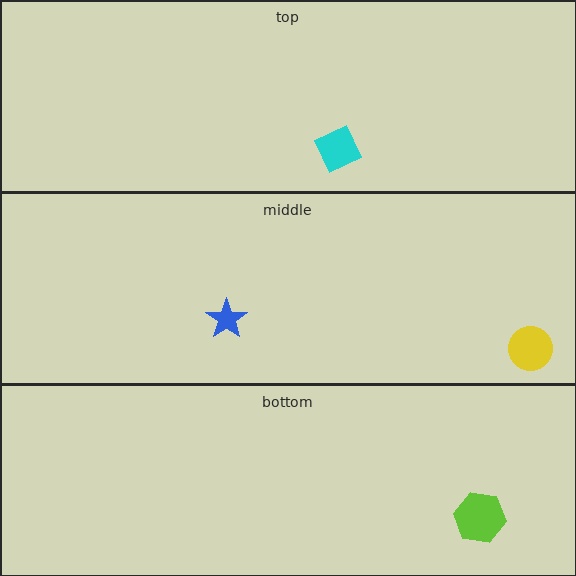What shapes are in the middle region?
The yellow circle, the blue star.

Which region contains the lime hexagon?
The bottom region.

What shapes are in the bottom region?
The lime hexagon.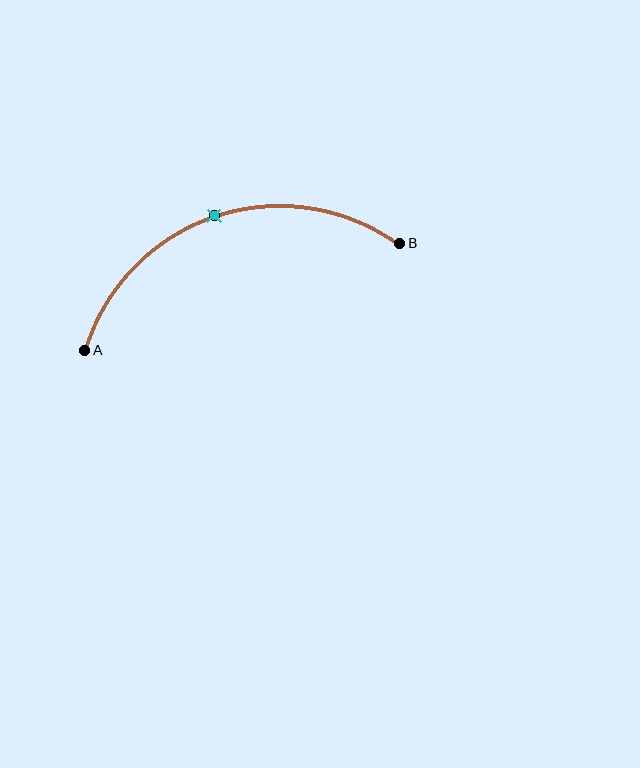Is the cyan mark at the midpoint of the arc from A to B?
Yes. The cyan mark lies on the arc at equal arc-length from both A and B — it is the arc midpoint.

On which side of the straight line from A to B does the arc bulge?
The arc bulges above the straight line connecting A and B.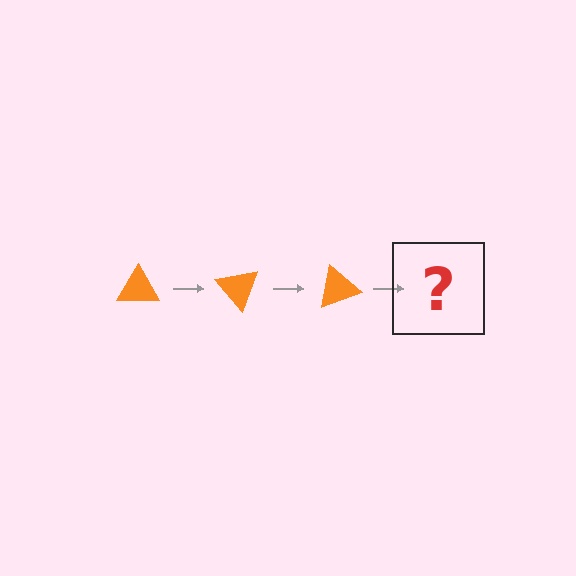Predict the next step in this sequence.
The next step is an orange triangle rotated 150 degrees.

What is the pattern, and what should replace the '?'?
The pattern is that the triangle rotates 50 degrees each step. The '?' should be an orange triangle rotated 150 degrees.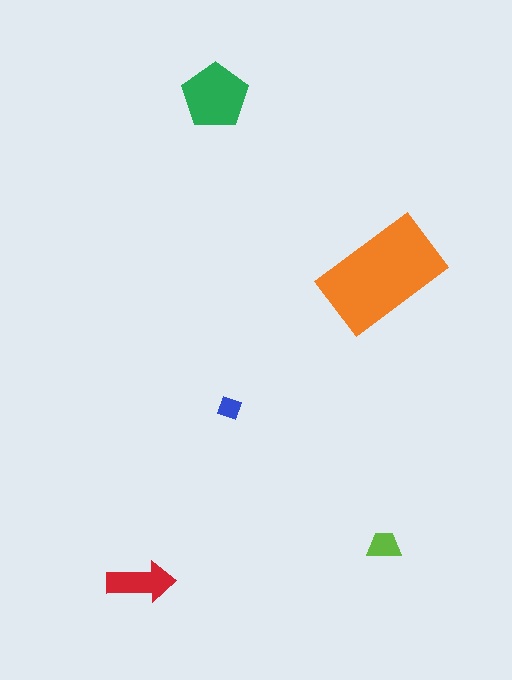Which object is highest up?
The green pentagon is topmost.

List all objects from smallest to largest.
The blue diamond, the lime trapezoid, the red arrow, the green pentagon, the orange rectangle.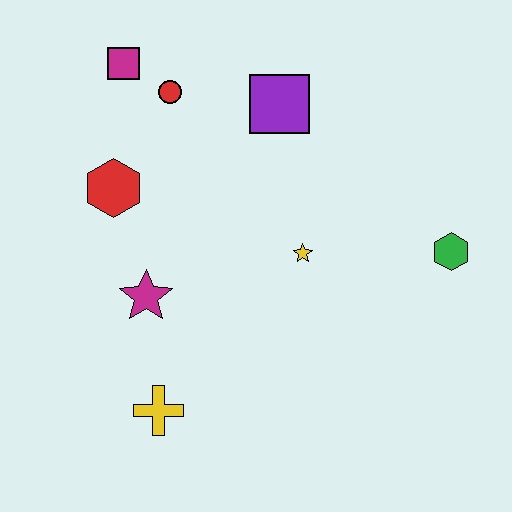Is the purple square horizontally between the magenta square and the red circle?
No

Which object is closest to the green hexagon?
The yellow star is closest to the green hexagon.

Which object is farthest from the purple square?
The yellow cross is farthest from the purple square.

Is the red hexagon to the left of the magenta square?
Yes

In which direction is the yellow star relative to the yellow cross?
The yellow star is above the yellow cross.